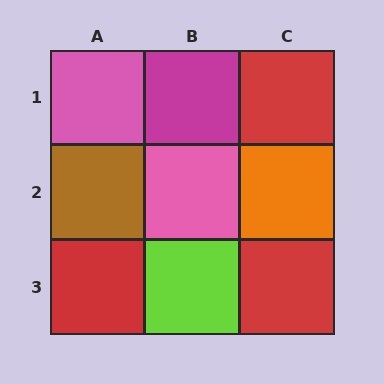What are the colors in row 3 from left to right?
Red, lime, red.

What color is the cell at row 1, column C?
Red.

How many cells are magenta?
1 cell is magenta.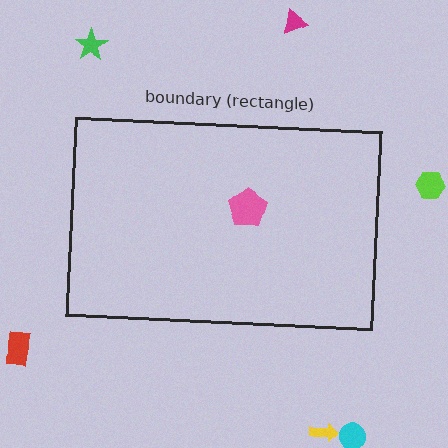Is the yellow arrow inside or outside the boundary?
Outside.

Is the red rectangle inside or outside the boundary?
Outside.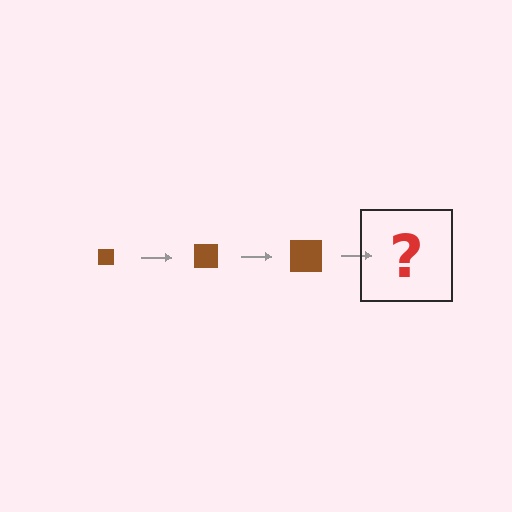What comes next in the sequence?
The next element should be a brown square, larger than the previous one.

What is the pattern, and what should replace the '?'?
The pattern is that the square gets progressively larger each step. The '?' should be a brown square, larger than the previous one.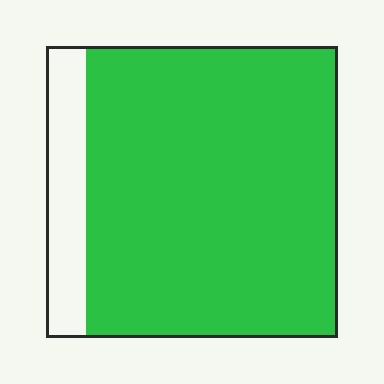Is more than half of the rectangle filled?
Yes.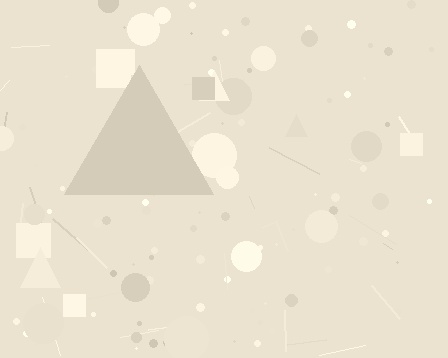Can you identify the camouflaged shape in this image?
The camouflaged shape is a triangle.